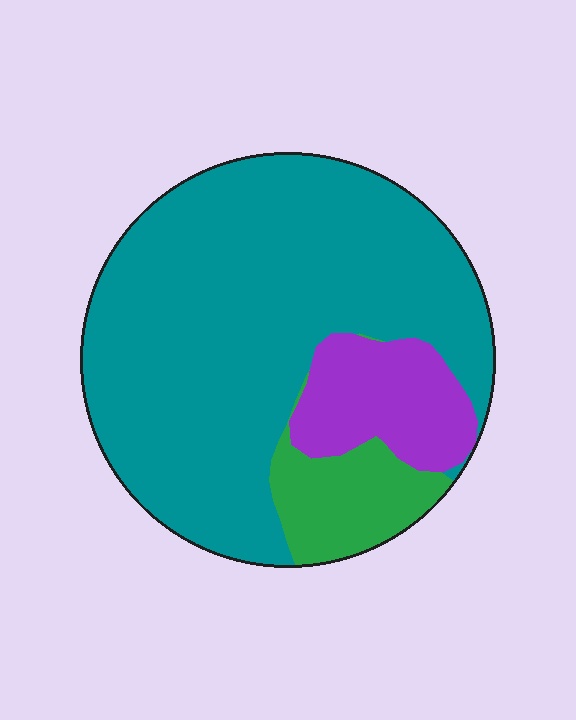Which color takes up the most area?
Teal, at roughly 75%.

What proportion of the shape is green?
Green takes up about one eighth (1/8) of the shape.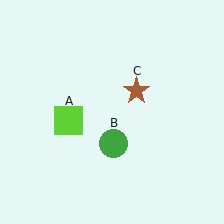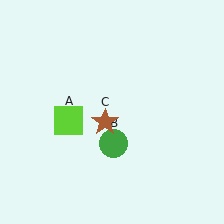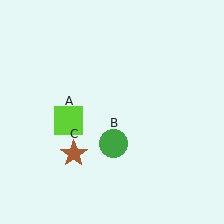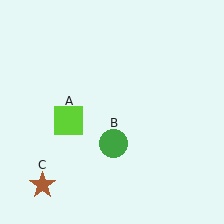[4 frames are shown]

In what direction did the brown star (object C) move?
The brown star (object C) moved down and to the left.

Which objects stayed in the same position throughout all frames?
Lime square (object A) and green circle (object B) remained stationary.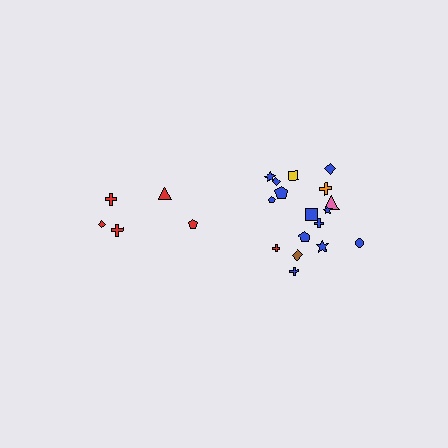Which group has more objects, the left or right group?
The right group.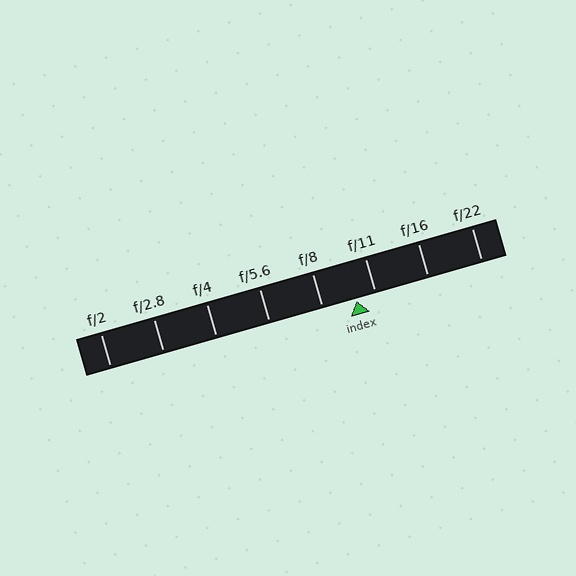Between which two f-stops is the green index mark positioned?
The index mark is between f/8 and f/11.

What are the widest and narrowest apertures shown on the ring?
The widest aperture shown is f/2 and the narrowest is f/22.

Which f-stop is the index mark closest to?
The index mark is closest to f/11.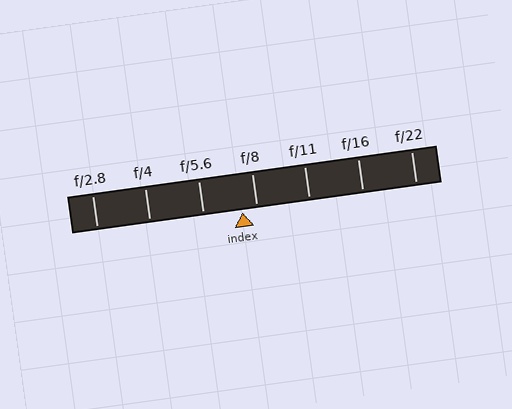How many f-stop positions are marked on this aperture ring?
There are 7 f-stop positions marked.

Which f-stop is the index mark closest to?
The index mark is closest to f/8.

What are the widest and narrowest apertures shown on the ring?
The widest aperture shown is f/2.8 and the narrowest is f/22.